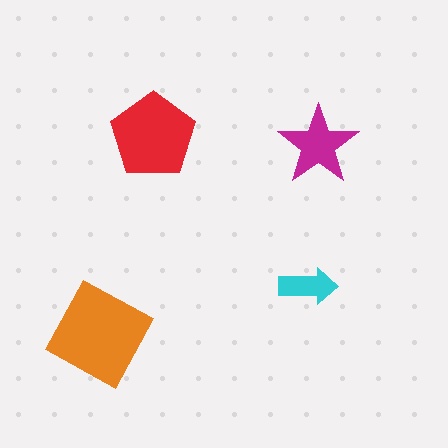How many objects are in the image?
There are 4 objects in the image.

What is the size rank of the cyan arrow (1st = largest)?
4th.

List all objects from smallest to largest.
The cyan arrow, the magenta star, the red pentagon, the orange square.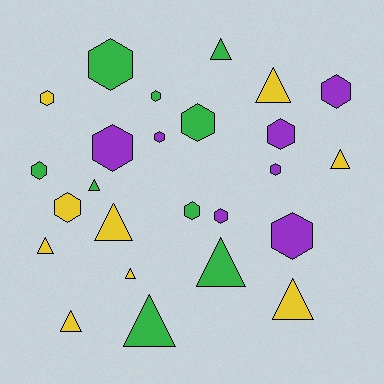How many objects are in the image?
There are 25 objects.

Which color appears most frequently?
Green, with 9 objects.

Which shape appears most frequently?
Hexagon, with 14 objects.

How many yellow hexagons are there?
There are 2 yellow hexagons.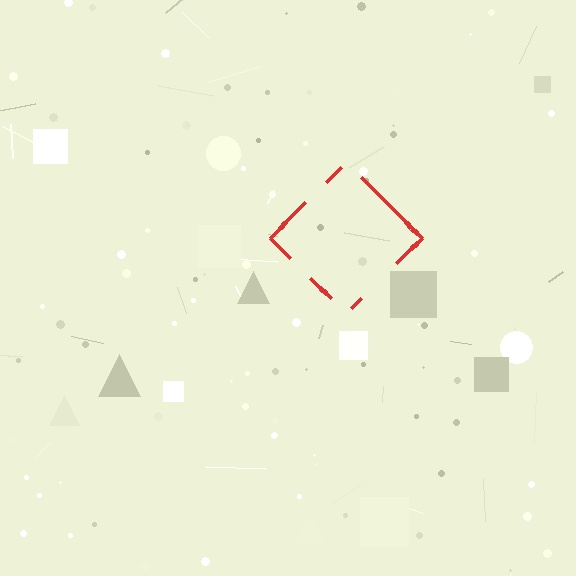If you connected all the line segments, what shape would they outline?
They would outline a diamond.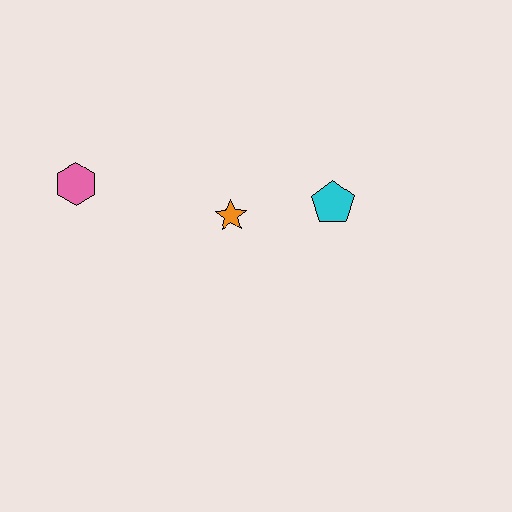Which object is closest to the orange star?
The cyan pentagon is closest to the orange star.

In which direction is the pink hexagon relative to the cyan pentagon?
The pink hexagon is to the left of the cyan pentagon.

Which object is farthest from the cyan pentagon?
The pink hexagon is farthest from the cyan pentagon.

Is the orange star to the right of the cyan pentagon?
No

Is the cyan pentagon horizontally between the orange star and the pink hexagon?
No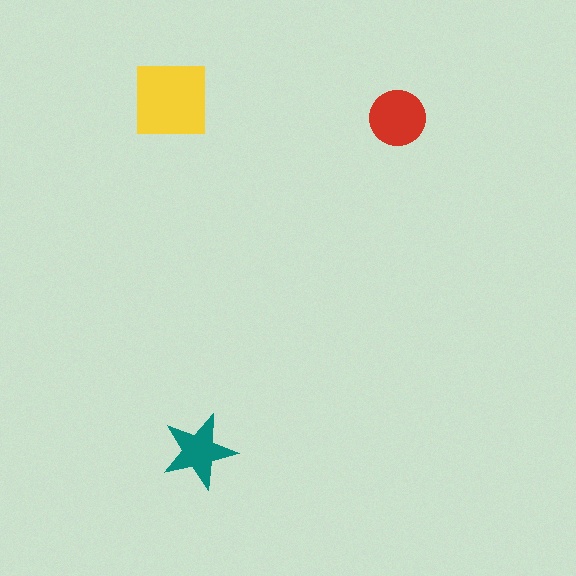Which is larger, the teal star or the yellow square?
The yellow square.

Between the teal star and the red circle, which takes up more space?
The red circle.